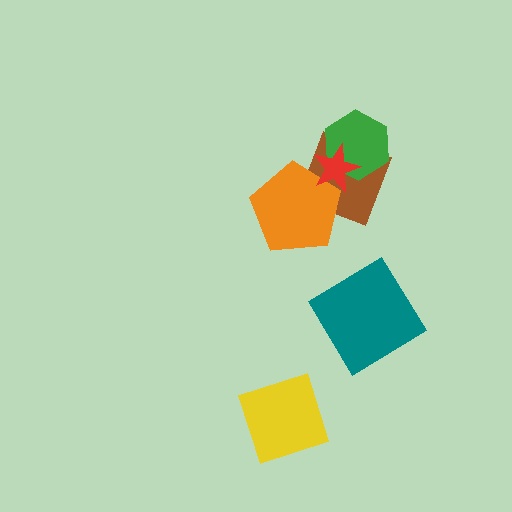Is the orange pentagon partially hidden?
Yes, it is partially covered by another shape.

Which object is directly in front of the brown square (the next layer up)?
The green hexagon is directly in front of the brown square.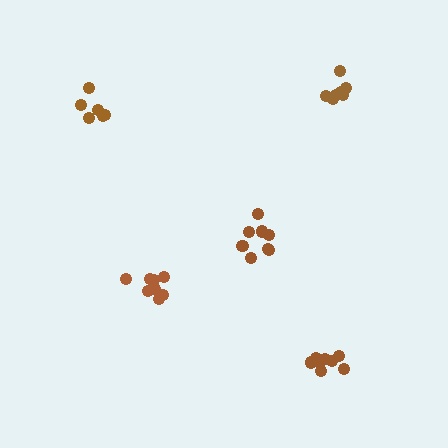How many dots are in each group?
Group 1: 8 dots, Group 2: 8 dots, Group 3: 8 dots, Group 4: 8 dots, Group 5: 6 dots (38 total).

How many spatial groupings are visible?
There are 5 spatial groupings.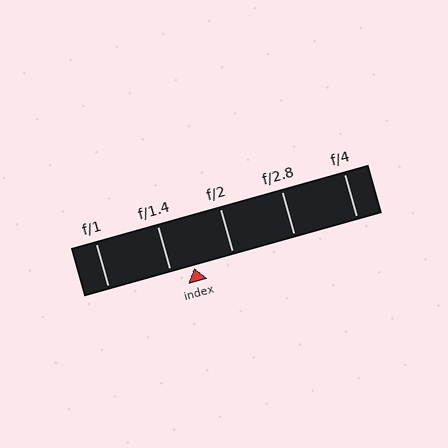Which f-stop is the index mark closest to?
The index mark is closest to f/1.4.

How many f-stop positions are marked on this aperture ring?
There are 5 f-stop positions marked.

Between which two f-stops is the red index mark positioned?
The index mark is between f/1.4 and f/2.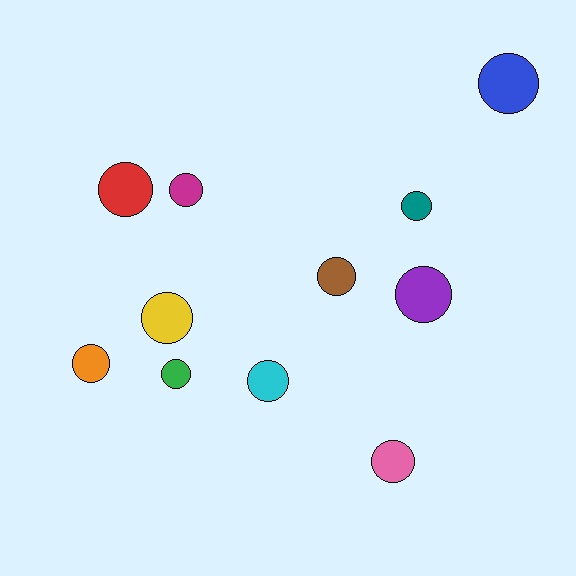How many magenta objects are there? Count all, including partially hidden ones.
There is 1 magenta object.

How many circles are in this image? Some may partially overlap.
There are 11 circles.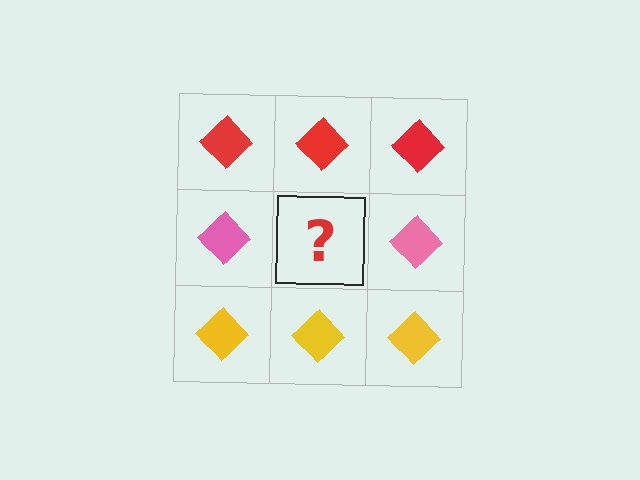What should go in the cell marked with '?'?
The missing cell should contain a pink diamond.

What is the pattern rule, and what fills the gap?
The rule is that each row has a consistent color. The gap should be filled with a pink diamond.